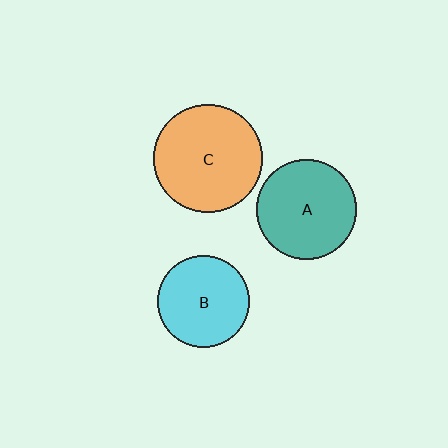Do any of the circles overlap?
No, none of the circles overlap.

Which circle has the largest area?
Circle C (orange).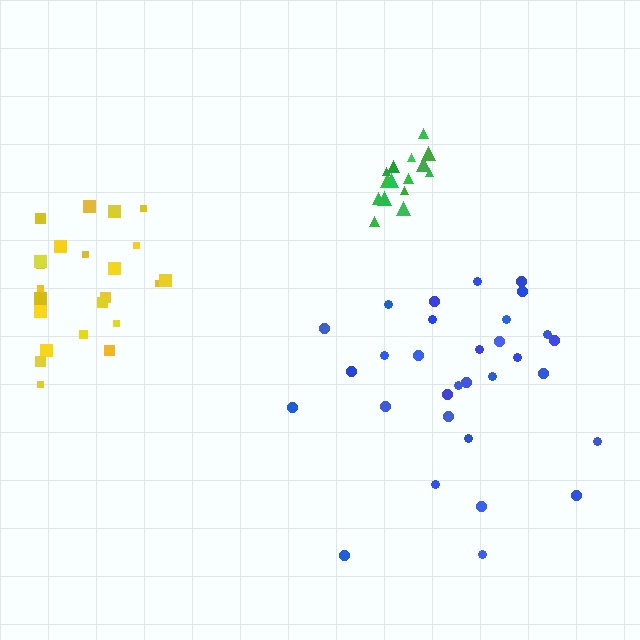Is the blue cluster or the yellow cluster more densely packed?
Yellow.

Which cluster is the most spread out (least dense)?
Blue.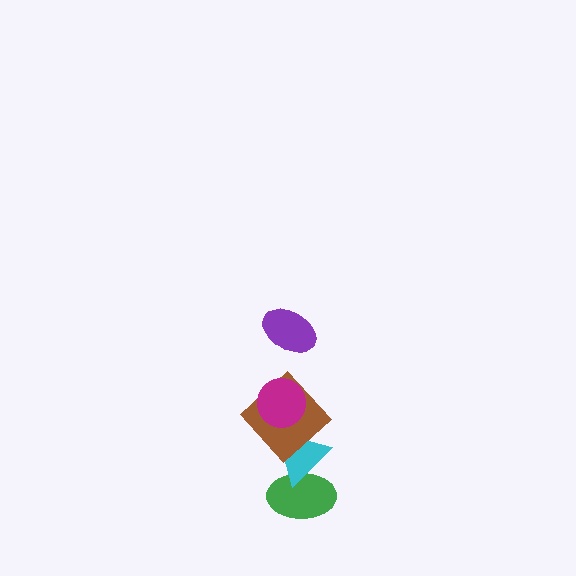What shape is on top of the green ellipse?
The cyan triangle is on top of the green ellipse.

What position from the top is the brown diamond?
The brown diamond is 3rd from the top.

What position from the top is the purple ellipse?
The purple ellipse is 1st from the top.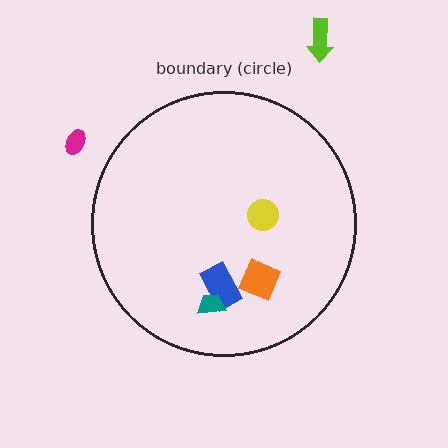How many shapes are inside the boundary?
4 inside, 2 outside.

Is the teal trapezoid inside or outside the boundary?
Inside.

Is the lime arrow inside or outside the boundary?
Outside.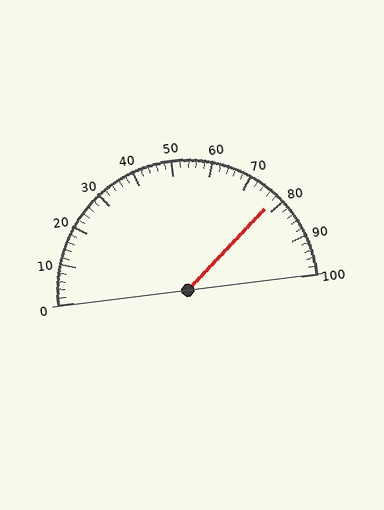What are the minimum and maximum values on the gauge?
The gauge ranges from 0 to 100.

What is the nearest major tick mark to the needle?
The nearest major tick mark is 80.